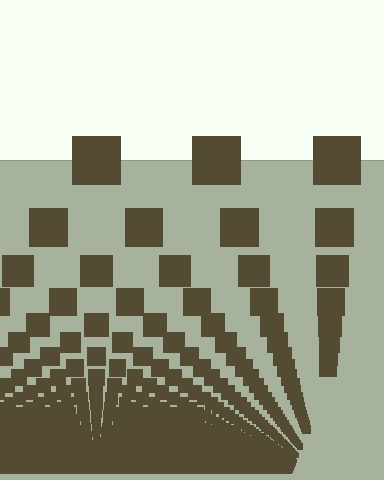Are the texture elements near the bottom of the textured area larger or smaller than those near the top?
Smaller. The gradient is inverted — elements near the bottom are smaller and denser.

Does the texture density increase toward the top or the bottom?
Density increases toward the bottom.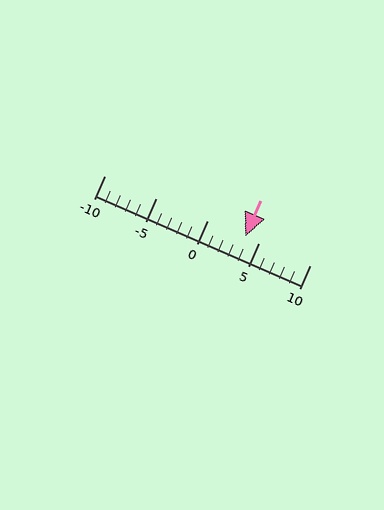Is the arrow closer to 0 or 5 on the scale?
The arrow is closer to 5.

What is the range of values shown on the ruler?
The ruler shows values from -10 to 10.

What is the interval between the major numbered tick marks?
The major tick marks are spaced 5 units apart.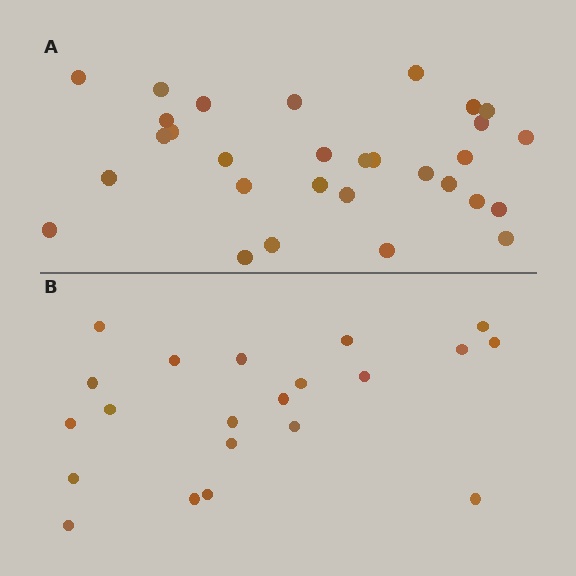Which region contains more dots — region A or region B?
Region A (the top region) has more dots.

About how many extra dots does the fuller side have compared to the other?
Region A has roughly 8 or so more dots than region B.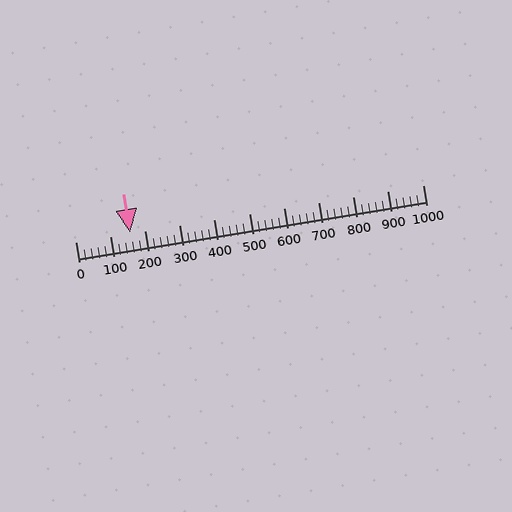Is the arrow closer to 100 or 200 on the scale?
The arrow is closer to 200.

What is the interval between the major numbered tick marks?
The major tick marks are spaced 100 units apart.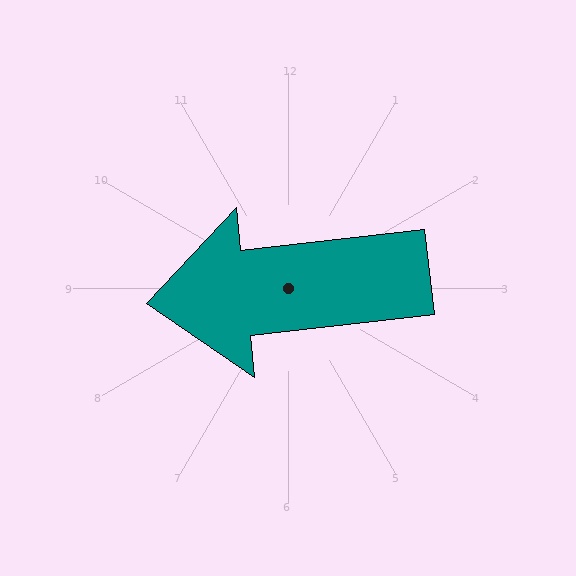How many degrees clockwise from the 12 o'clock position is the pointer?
Approximately 264 degrees.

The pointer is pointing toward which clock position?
Roughly 9 o'clock.